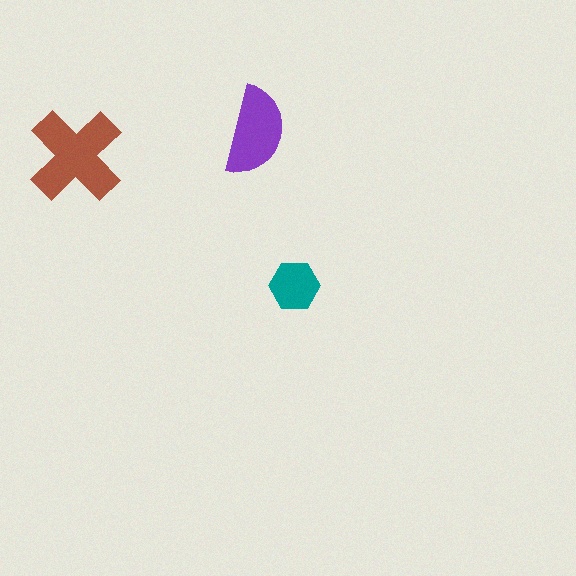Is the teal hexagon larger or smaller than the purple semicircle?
Smaller.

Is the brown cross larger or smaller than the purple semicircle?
Larger.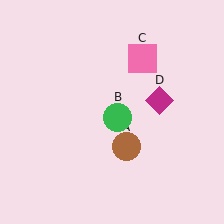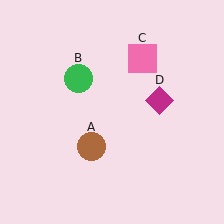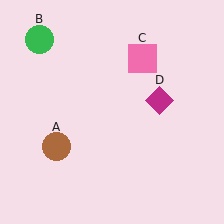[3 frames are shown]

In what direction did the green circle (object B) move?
The green circle (object B) moved up and to the left.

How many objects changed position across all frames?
2 objects changed position: brown circle (object A), green circle (object B).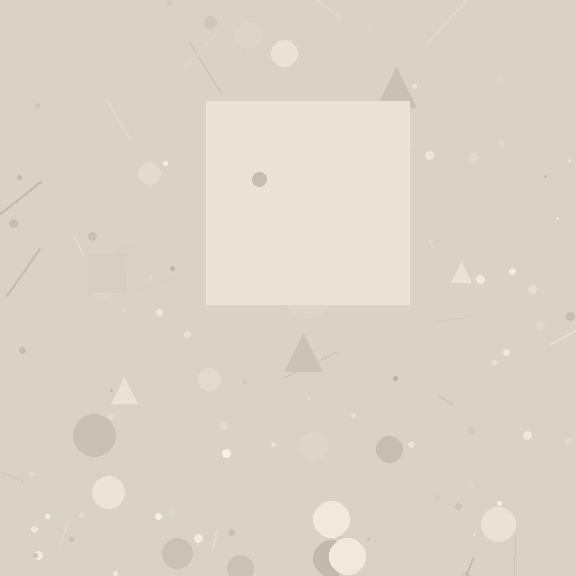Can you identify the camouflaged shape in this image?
The camouflaged shape is a square.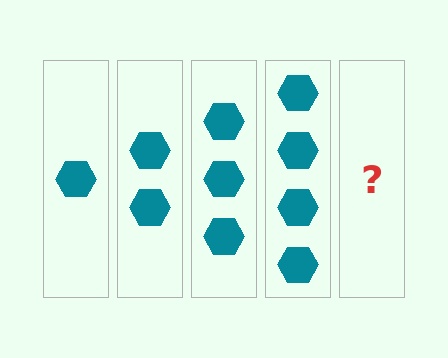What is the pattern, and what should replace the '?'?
The pattern is that each step adds one more hexagon. The '?' should be 5 hexagons.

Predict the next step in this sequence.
The next step is 5 hexagons.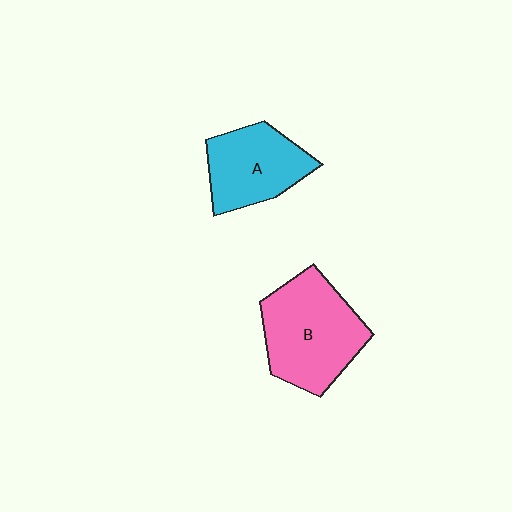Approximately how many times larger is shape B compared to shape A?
Approximately 1.3 times.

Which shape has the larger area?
Shape B (pink).